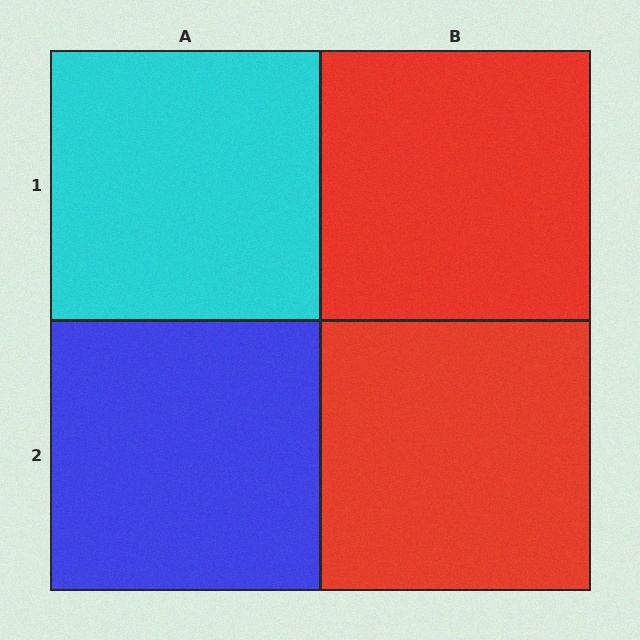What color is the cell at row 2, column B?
Red.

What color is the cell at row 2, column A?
Blue.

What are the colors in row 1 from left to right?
Cyan, red.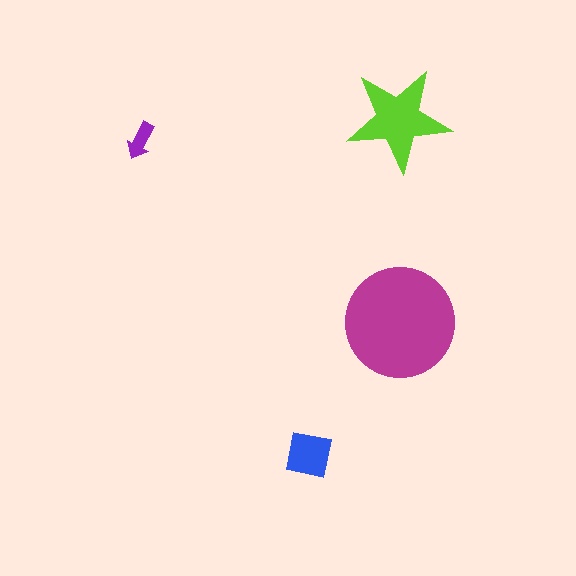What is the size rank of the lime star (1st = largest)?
2nd.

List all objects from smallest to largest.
The purple arrow, the blue square, the lime star, the magenta circle.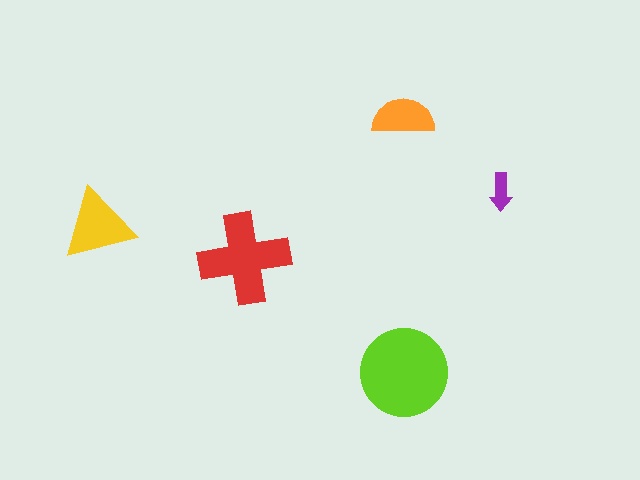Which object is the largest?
The lime circle.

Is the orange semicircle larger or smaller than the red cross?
Smaller.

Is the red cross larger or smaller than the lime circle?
Smaller.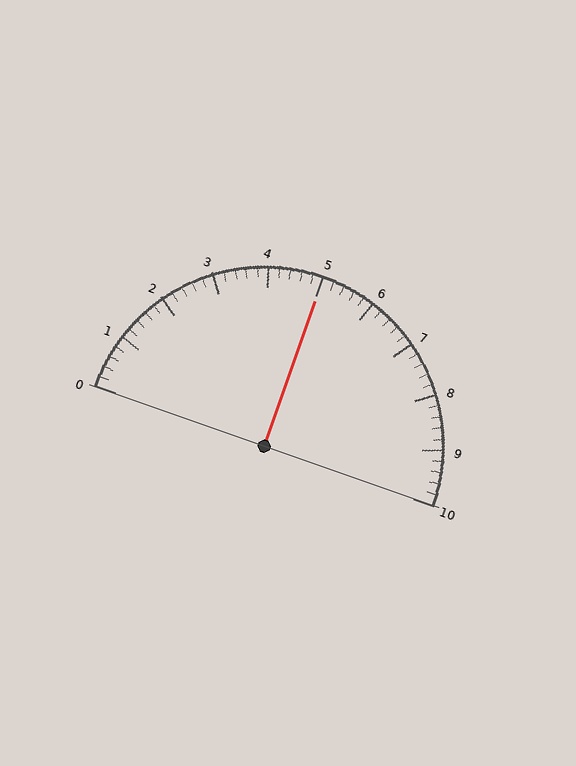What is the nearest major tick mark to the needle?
The nearest major tick mark is 5.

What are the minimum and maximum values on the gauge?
The gauge ranges from 0 to 10.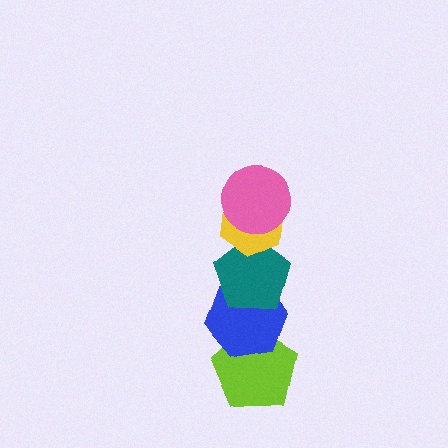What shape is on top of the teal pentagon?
The yellow hexagon is on top of the teal pentagon.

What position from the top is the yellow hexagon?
The yellow hexagon is 2nd from the top.